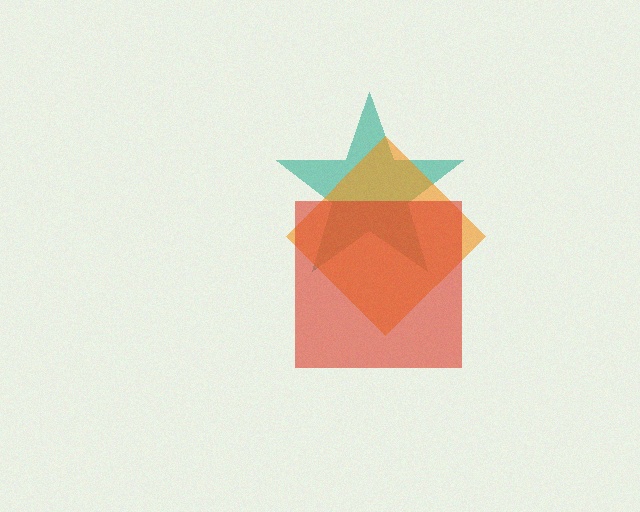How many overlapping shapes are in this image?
There are 3 overlapping shapes in the image.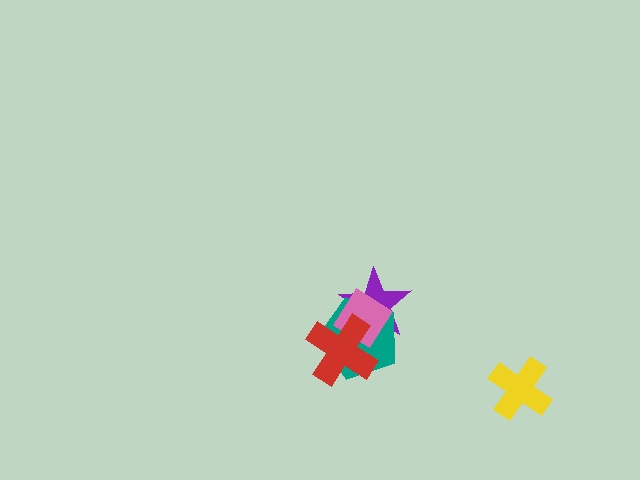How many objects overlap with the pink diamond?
3 objects overlap with the pink diamond.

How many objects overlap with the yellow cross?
0 objects overlap with the yellow cross.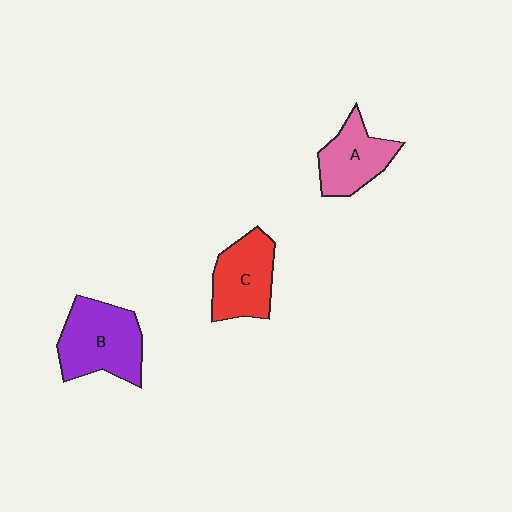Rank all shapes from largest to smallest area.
From largest to smallest: B (purple), C (red), A (pink).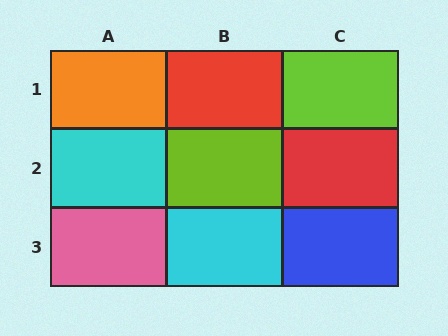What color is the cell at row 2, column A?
Cyan.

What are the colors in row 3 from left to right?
Pink, cyan, blue.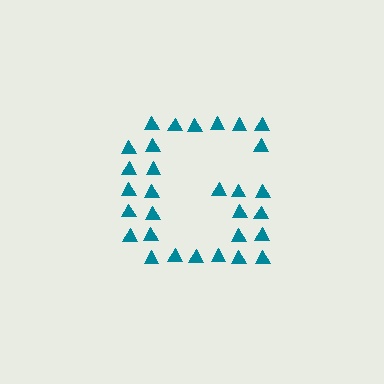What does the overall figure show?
The overall figure shows the letter G.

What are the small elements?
The small elements are triangles.